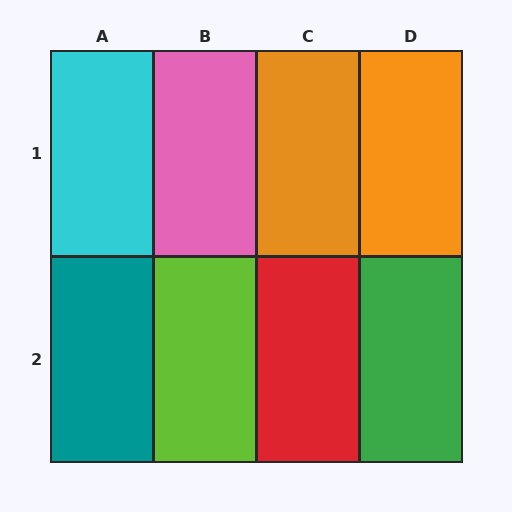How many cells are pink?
1 cell is pink.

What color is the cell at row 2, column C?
Red.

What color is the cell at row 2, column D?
Green.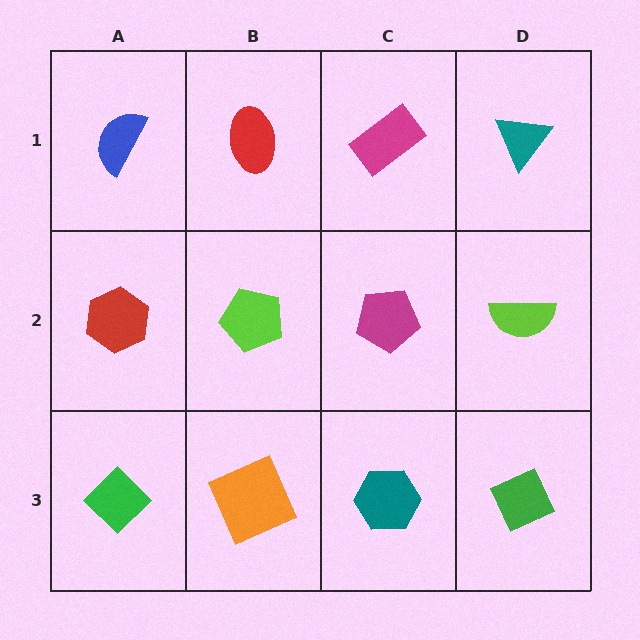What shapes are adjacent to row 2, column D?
A teal triangle (row 1, column D), a green diamond (row 3, column D), a magenta pentagon (row 2, column C).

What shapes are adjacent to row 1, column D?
A lime semicircle (row 2, column D), a magenta rectangle (row 1, column C).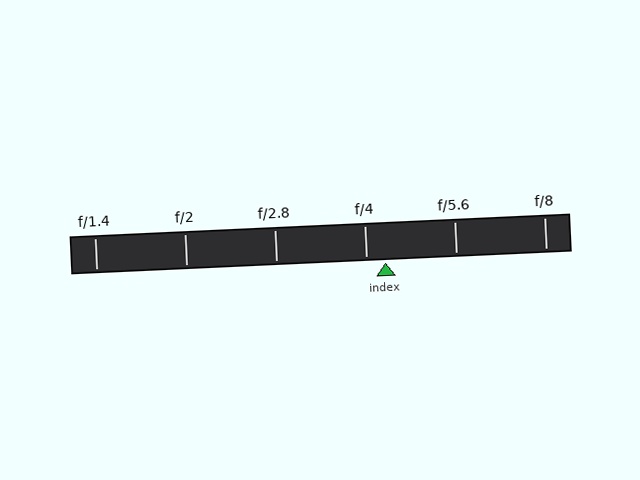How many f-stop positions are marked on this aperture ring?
There are 6 f-stop positions marked.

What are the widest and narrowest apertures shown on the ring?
The widest aperture shown is f/1.4 and the narrowest is f/8.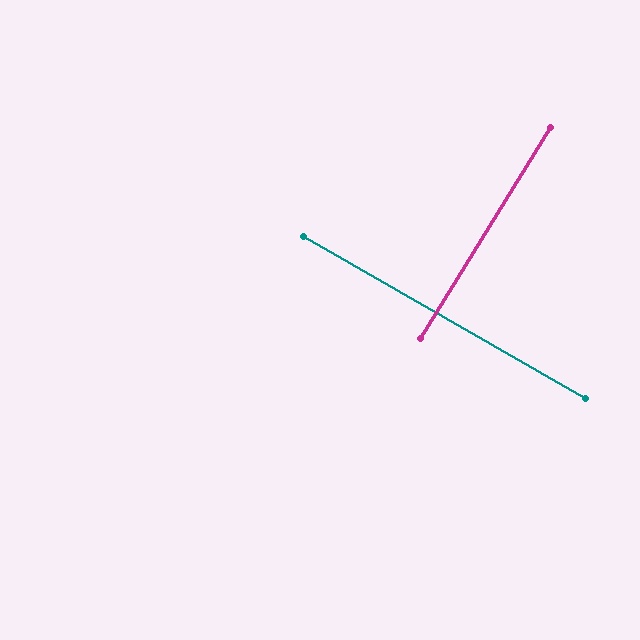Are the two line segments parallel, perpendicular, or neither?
Perpendicular — they meet at approximately 88°.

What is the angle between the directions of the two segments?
Approximately 88 degrees.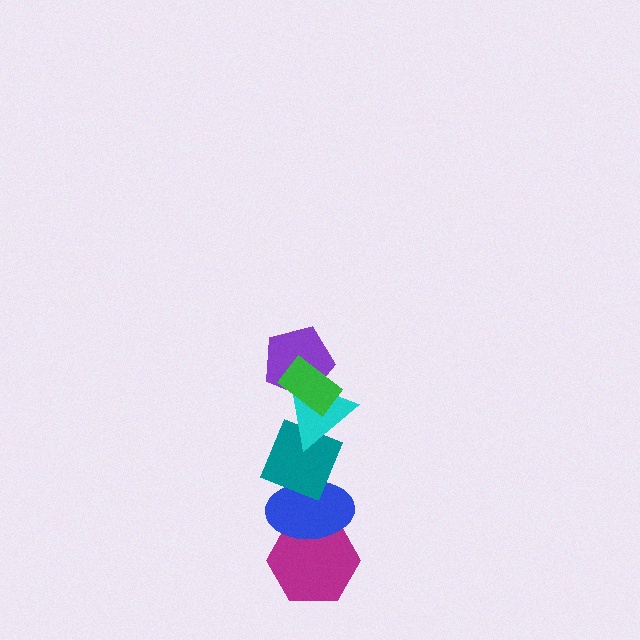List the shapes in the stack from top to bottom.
From top to bottom: the green rectangle, the purple pentagon, the cyan triangle, the teal diamond, the blue ellipse, the magenta hexagon.